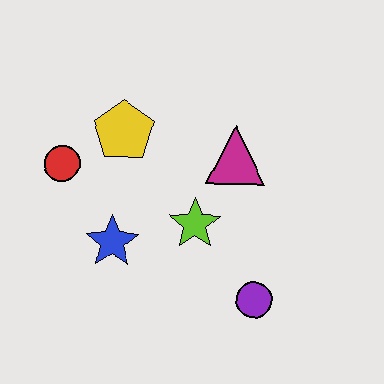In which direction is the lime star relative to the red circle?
The lime star is to the right of the red circle.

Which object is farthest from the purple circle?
The red circle is farthest from the purple circle.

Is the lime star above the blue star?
Yes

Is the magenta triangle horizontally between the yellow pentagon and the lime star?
No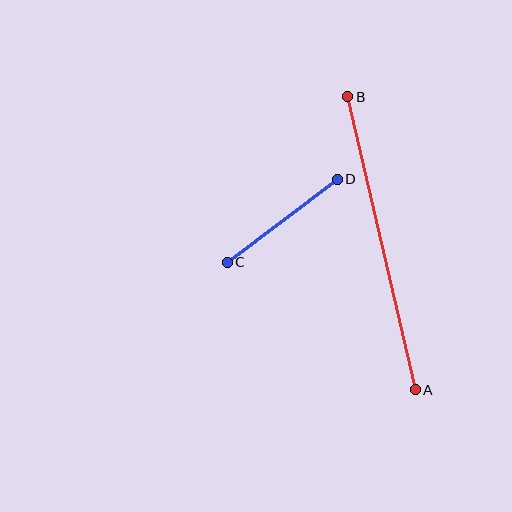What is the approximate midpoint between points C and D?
The midpoint is at approximately (282, 221) pixels.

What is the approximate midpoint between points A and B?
The midpoint is at approximately (382, 243) pixels.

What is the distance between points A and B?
The distance is approximately 300 pixels.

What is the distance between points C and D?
The distance is approximately 138 pixels.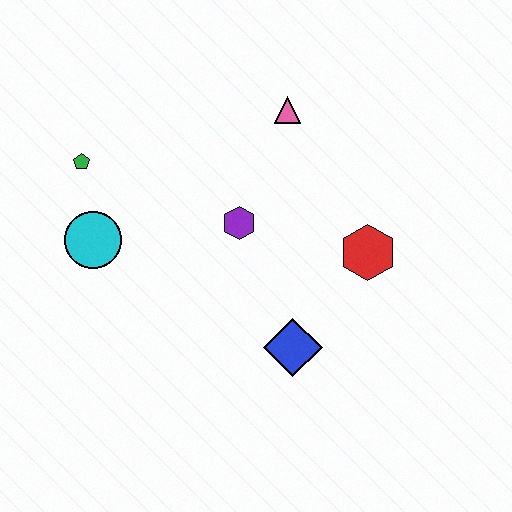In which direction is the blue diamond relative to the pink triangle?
The blue diamond is below the pink triangle.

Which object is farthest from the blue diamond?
The green pentagon is farthest from the blue diamond.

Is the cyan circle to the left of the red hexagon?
Yes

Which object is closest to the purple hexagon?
The pink triangle is closest to the purple hexagon.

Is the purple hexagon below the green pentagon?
Yes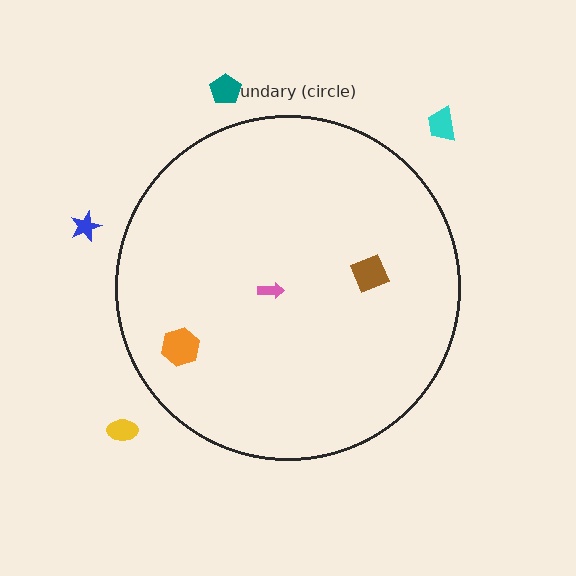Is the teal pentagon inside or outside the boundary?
Outside.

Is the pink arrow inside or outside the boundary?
Inside.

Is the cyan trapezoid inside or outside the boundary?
Outside.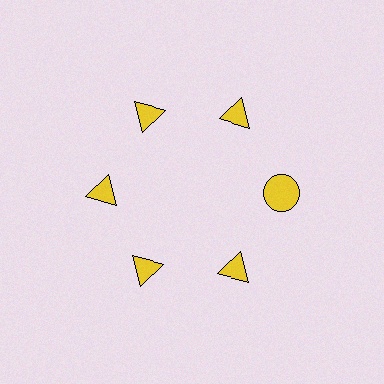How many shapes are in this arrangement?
There are 6 shapes arranged in a ring pattern.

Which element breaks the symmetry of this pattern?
The yellow circle at roughly the 3 o'clock position breaks the symmetry. All other shapes are yellow triangles.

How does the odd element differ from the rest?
It has a different shape: circle instead of triangle.